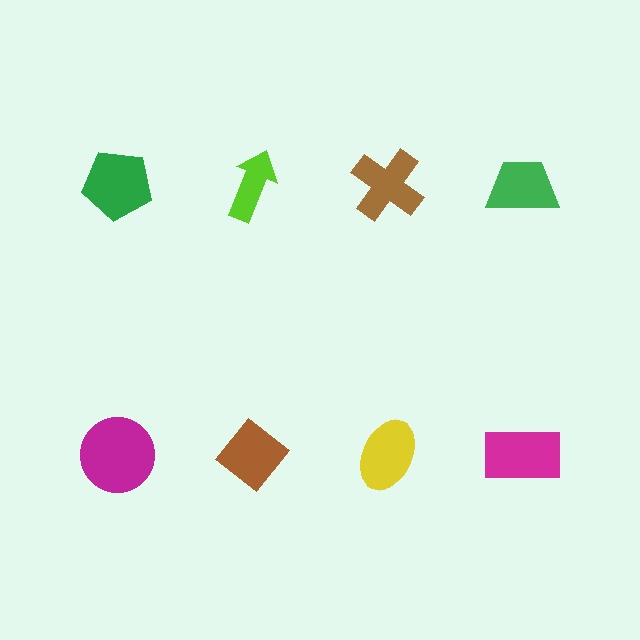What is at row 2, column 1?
A magenta circle.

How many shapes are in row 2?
4 shapes.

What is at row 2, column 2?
A brown diamond.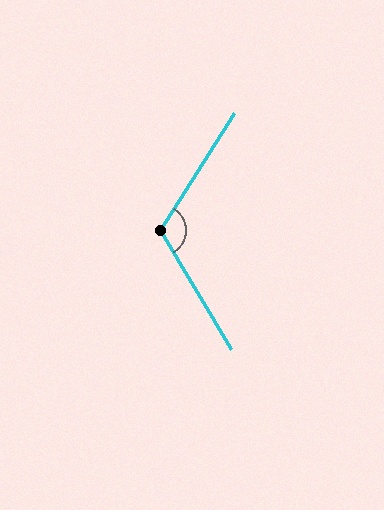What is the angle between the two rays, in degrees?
Approximately 117 degrees.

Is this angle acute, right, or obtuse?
It is obtuse.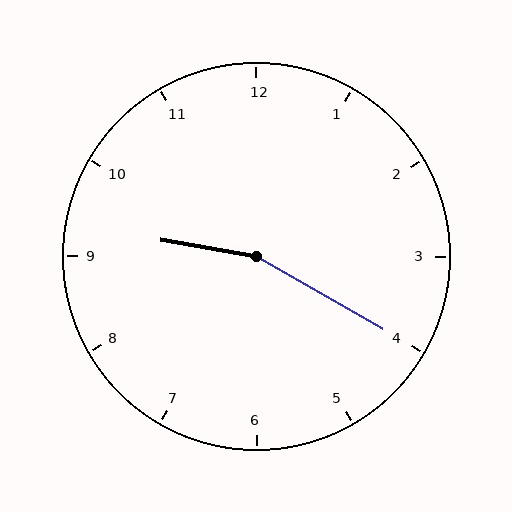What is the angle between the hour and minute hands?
Approximately 160 degrees.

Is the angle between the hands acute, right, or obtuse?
It is obtuse.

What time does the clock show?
9:20.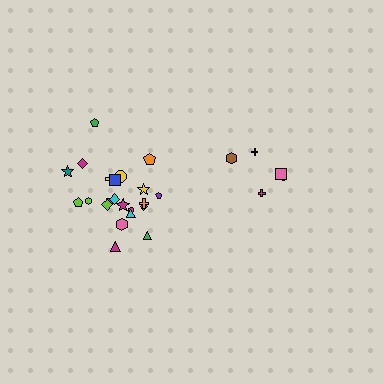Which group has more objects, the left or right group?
The left group.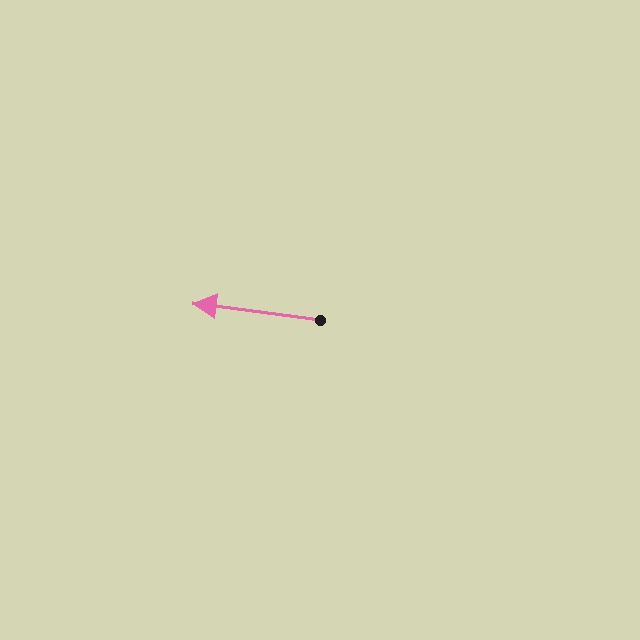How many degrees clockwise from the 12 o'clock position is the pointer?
Approximately 278 degrees.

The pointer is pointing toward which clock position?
Roughly 9 o'clock.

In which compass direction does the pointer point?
West.